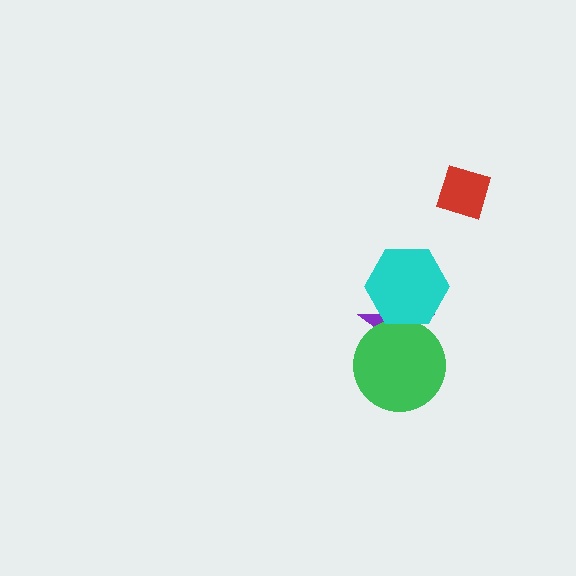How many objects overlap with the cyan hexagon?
2 objects overlap with the cyan hexagon.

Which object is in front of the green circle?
The cyan hexagon is in front of the green circle.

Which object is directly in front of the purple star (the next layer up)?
The green circle is directly in front of the purple star.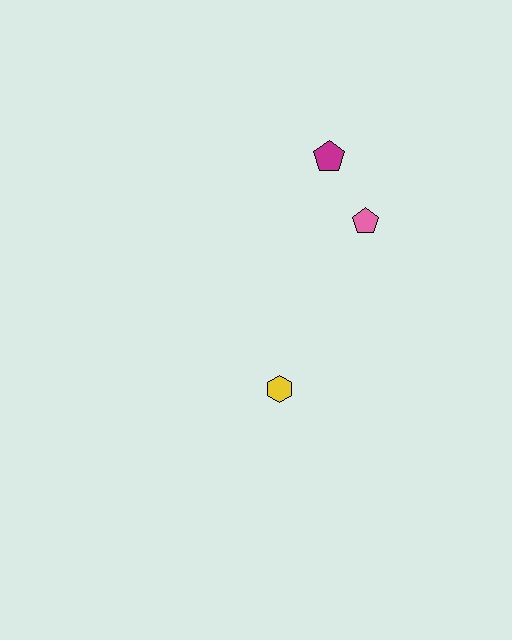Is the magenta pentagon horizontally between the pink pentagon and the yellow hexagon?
Yes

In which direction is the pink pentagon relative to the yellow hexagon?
The pink pentagon is above the yellow hexagon.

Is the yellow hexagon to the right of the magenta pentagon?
No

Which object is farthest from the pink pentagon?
The yellow hexagon is farthest from the pink pentagon.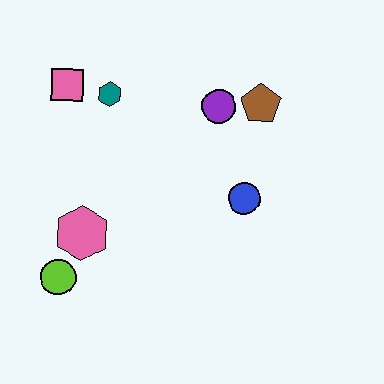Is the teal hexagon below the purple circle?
No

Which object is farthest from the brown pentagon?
The lime circle is farthest from the brown pentagon.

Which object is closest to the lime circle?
The pink hexagon is closest to the lime circle.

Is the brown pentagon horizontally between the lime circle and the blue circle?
No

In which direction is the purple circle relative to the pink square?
The purple circle is to the right of the pink square.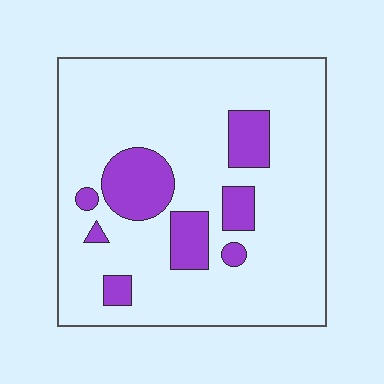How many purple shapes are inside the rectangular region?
8.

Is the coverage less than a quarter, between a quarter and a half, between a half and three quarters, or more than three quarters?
Less than a quarter.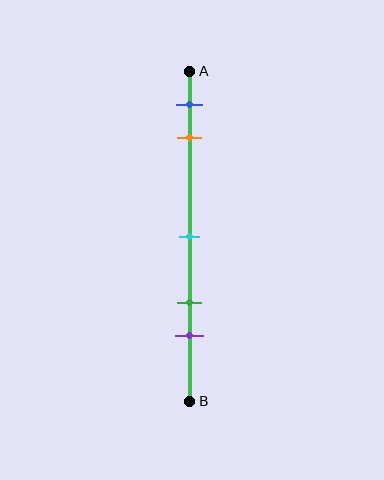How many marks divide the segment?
There are 5 marks dividing the segment.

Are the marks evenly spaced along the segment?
No, the marks are not evenly spaced.